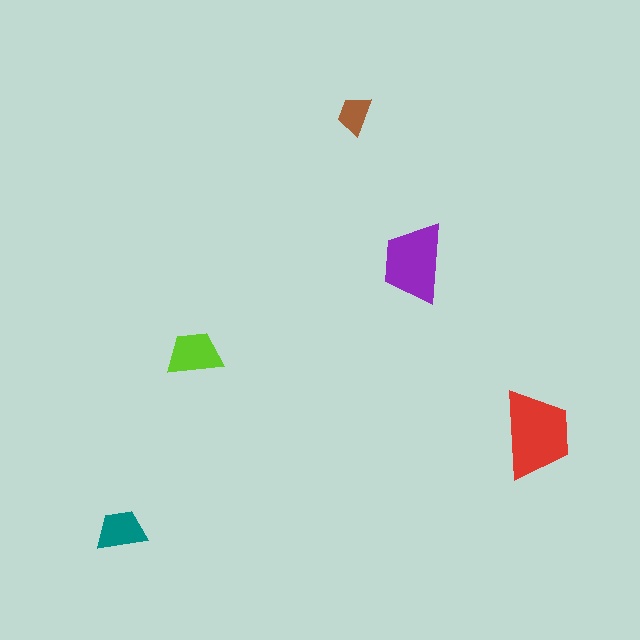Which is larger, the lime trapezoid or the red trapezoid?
The red one.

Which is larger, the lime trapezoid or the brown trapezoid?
The lime one.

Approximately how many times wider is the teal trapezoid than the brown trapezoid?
About 1.5 times wider.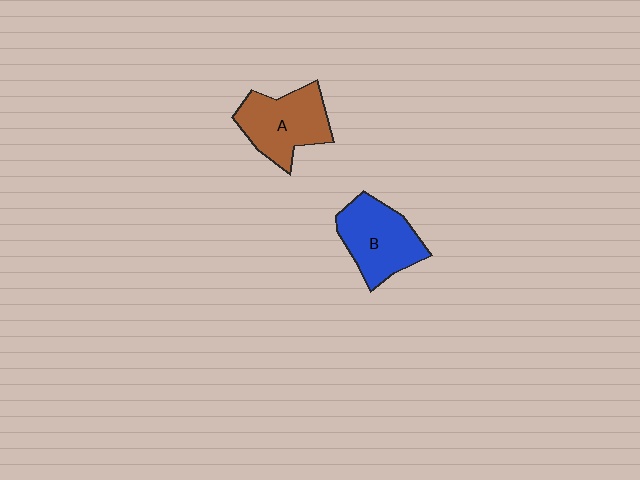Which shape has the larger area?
Shape A (brown).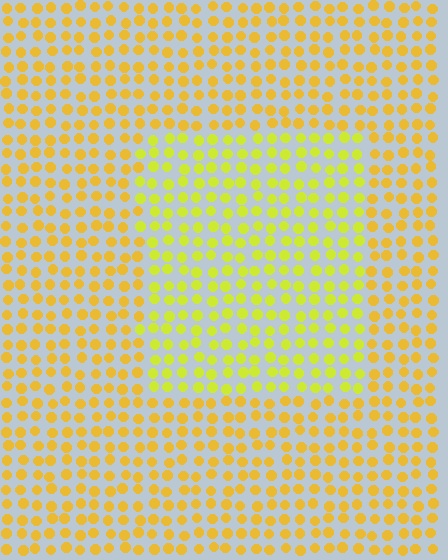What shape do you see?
I see a rectangle.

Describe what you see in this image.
The image is filled with small yellow elements in a uniform arrangement. A rectangle-shaped region is visible where the elements are tinted to a slightly different hue, forming a subtle color boundary.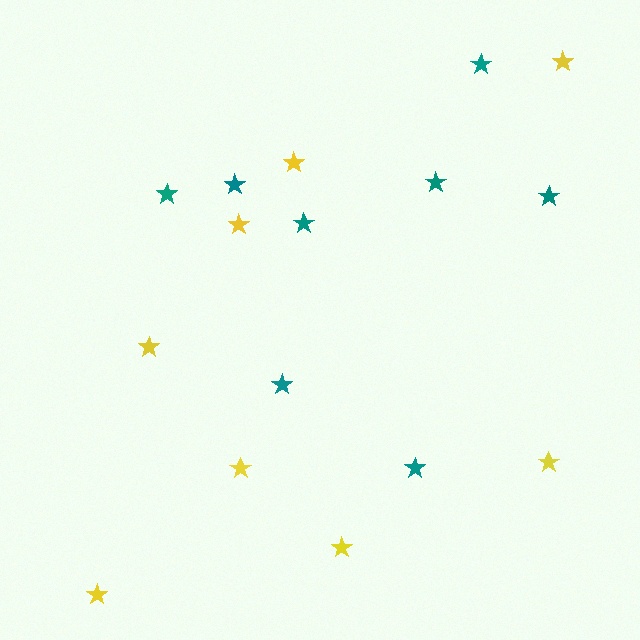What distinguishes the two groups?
There are 2 groups: one group of teal stars (8) and one group of yellow stars (8).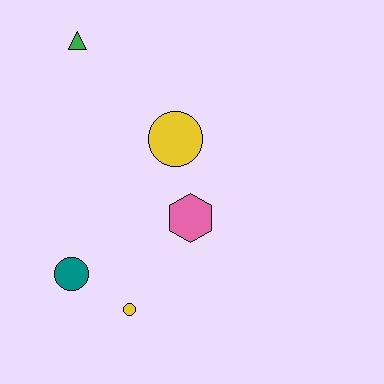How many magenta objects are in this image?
There are no magenta objects.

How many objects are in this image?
There are 5 objects.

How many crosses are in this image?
There are no crosses.